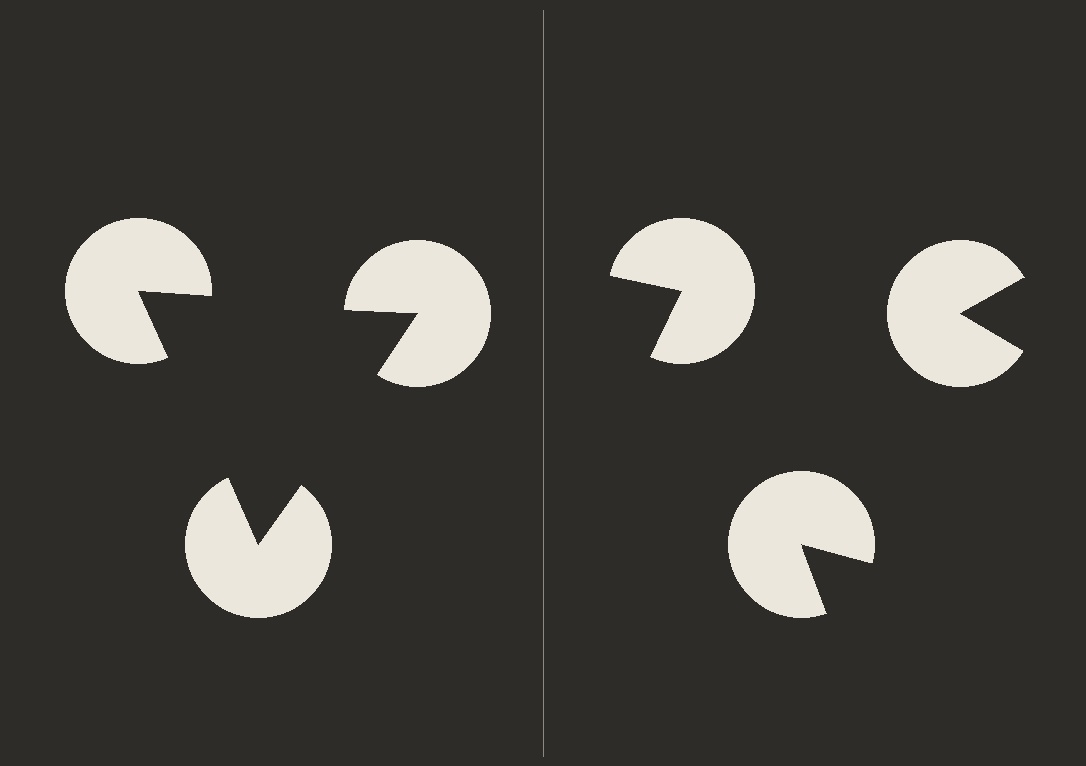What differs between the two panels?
The pac-man discs are positioned identically on both sides; only the wedge orientations differ. On the left they align to a triangle; on the right they are misaligned.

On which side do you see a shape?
An illusory triangle appears on the left side. On the right side the wedge cuts are rotated, so no coherent shape forms.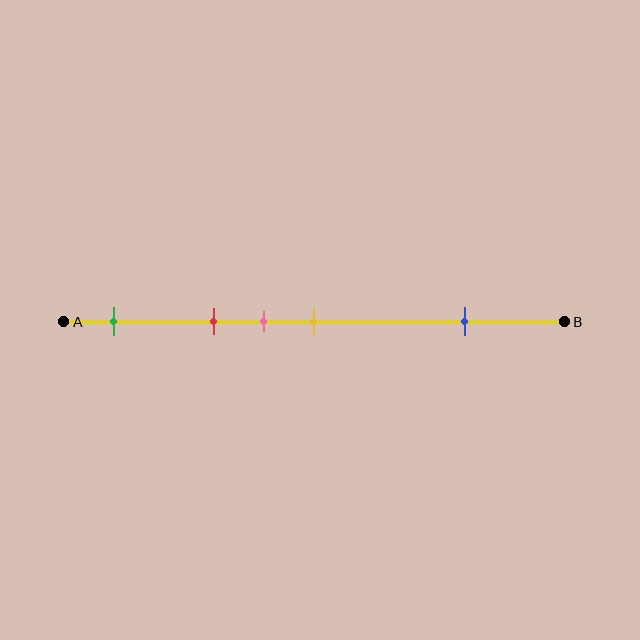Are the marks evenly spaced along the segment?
No, the marks are not evenly spaced.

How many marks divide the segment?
There are 5 marks dividing the segment.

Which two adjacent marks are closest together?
The pink and yellow marks are the closest adjacent pair.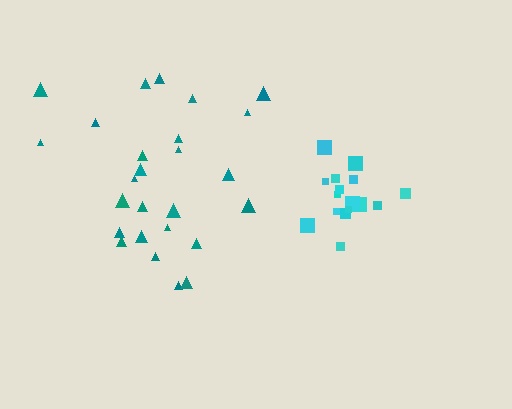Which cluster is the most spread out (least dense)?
Teal.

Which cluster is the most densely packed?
Cyan.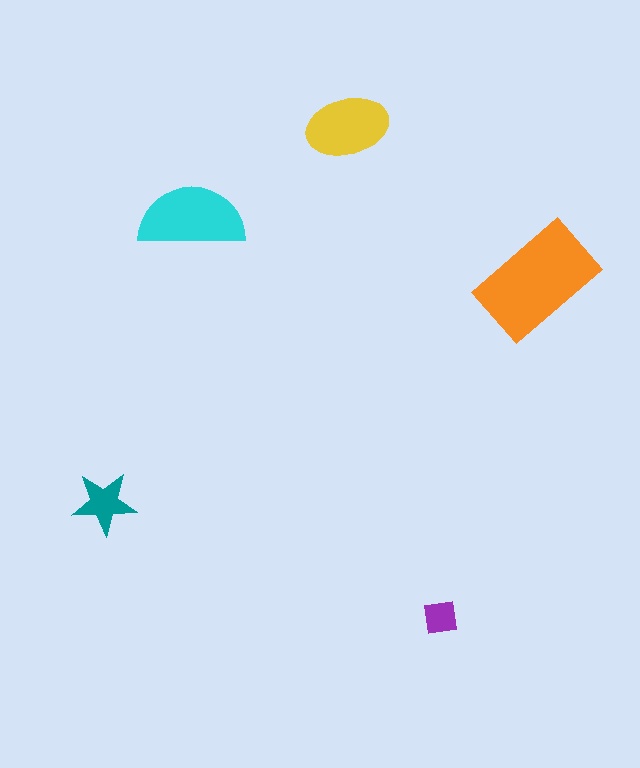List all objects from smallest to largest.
The purple square, the teal star, the yellow ellipse, the cyan semicircle, the orange rectangle.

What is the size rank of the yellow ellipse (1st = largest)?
3rd.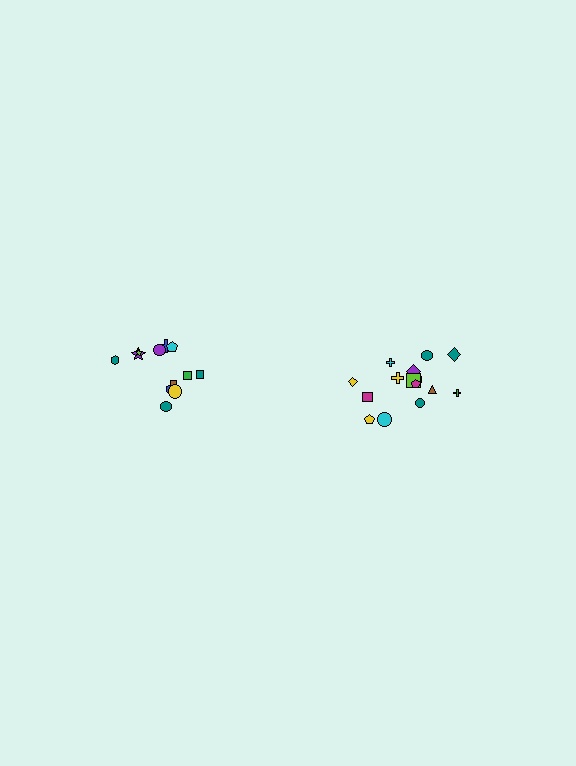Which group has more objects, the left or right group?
The right group.